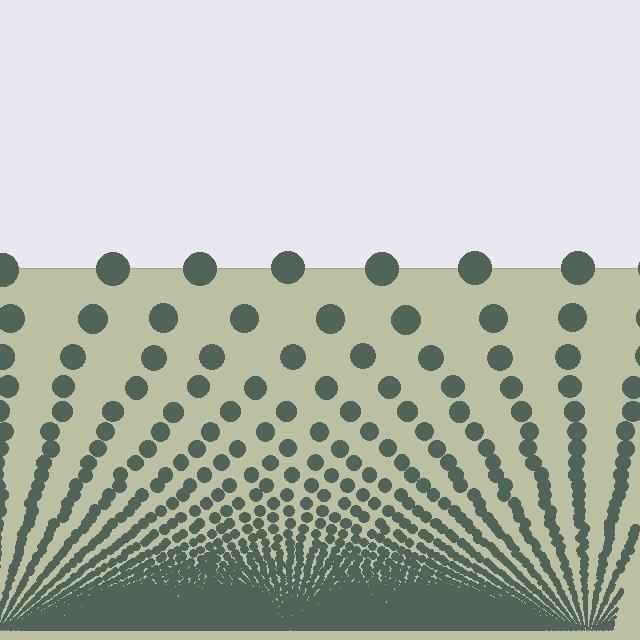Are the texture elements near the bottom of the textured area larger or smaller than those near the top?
Smaller. The gradient is inverted — elements near the bottom are smaller and denser.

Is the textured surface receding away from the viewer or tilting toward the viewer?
The surface appears to tilt toward the viewer. Texture elements get larger and sparser toward the top.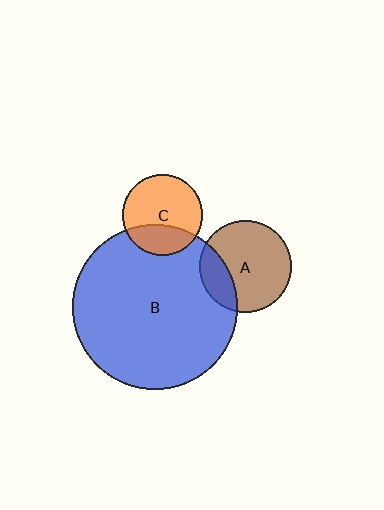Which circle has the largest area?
Circle B (blue).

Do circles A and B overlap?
Yes.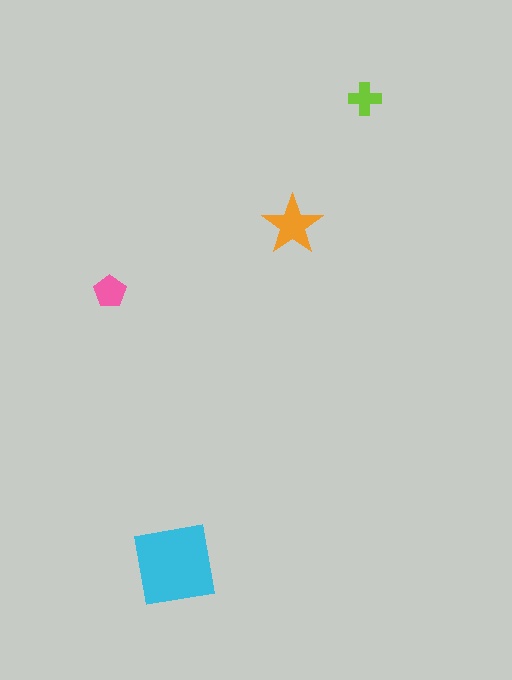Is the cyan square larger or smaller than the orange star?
Larger.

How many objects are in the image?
There are 4 objects in the image.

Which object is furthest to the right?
The lime cross is rightmost.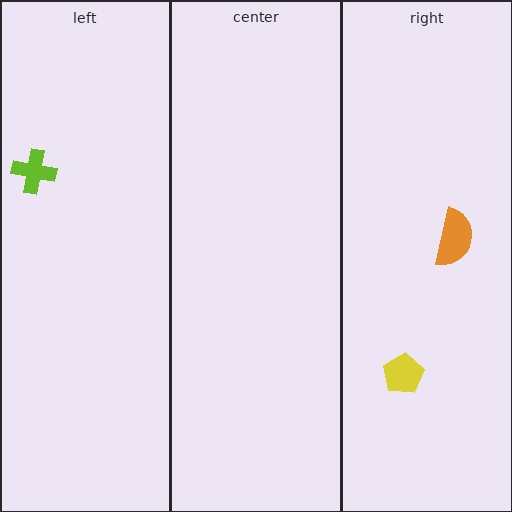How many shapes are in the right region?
2.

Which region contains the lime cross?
The left region.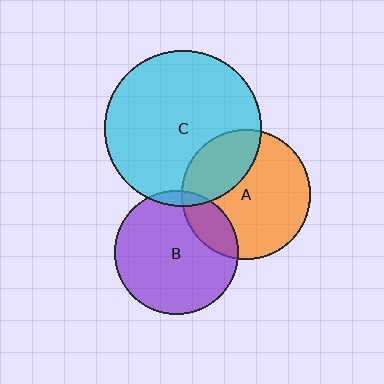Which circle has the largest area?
Circle C (cyan).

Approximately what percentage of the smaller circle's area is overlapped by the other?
Approximately 30%.